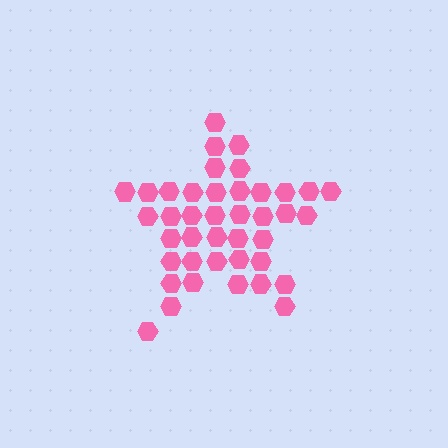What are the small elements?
The small elements are hexagons.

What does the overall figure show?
The overall figure shows a star.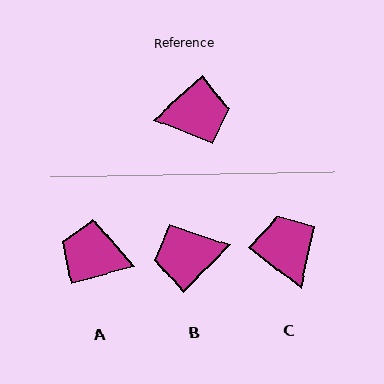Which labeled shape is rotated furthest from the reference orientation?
B, about 176 degrees away.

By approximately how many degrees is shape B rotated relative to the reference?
Approximately 176 degrees clockwise.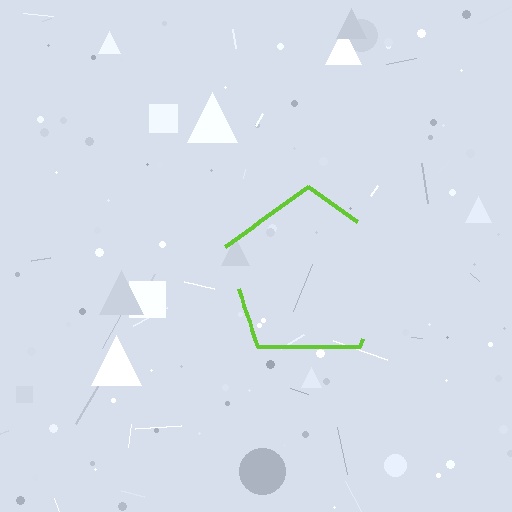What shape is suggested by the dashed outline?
The dashed outline suggests a pentagon.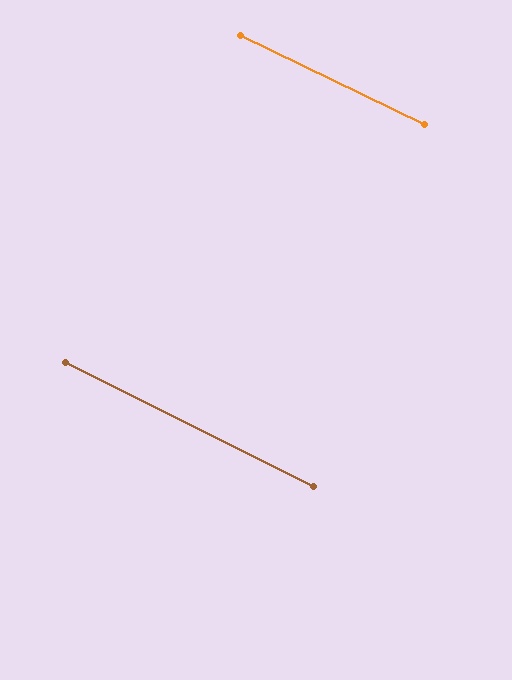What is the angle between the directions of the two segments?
Approximately 1 degree.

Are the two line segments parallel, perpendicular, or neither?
Parallel — their directions differ by only 0.8°.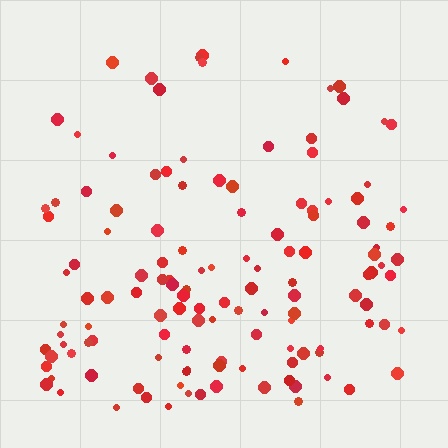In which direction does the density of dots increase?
From top to bottom, with the bottom side densest.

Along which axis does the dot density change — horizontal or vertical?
Vertical.